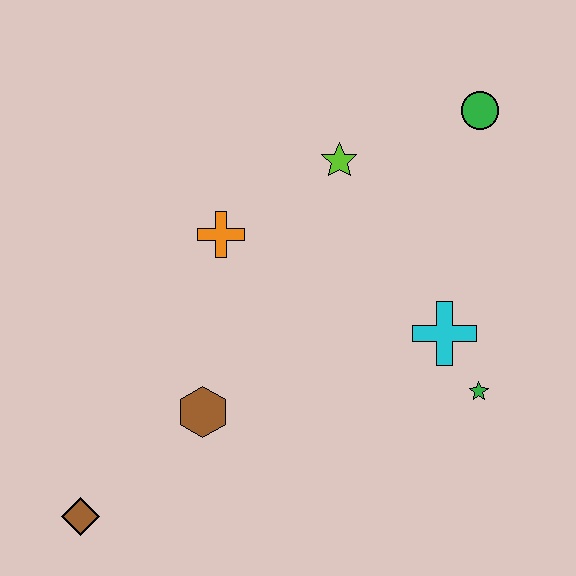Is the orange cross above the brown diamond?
Yes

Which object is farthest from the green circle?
The brown diamond is farthest from the green circle.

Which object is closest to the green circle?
The lime star is closest to the green circle.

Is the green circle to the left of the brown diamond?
No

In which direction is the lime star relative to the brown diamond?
The lime star is above the brown diamond.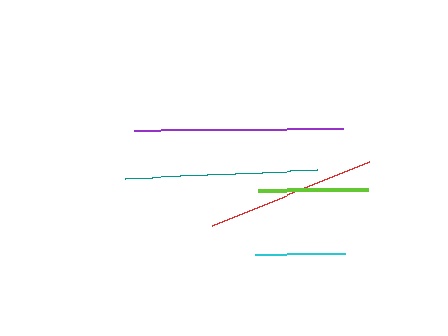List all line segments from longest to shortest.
From longest to shortest: purple, teal, red, lime, cyan.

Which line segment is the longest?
The purple line is the longest at approximately 209 pixels.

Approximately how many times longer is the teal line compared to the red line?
The teal line is approximately 1.1 times the length of the red line.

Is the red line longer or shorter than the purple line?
The purple line is longer than the red line.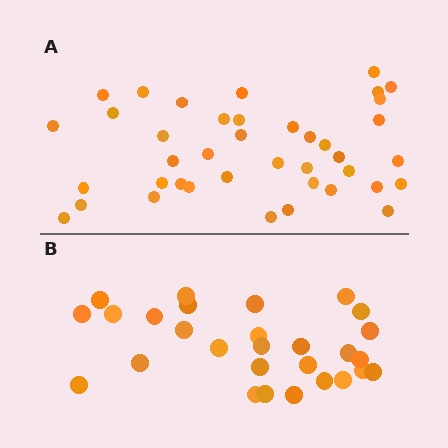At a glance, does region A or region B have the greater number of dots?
Region A (the top region) has more dots.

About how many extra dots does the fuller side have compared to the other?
Region A has roughly 12 or so more dots than region B.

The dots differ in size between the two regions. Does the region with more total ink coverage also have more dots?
No. Region B has more total ink coverage because its dots are larger, but region A actually contains more individual dots. Total area can be misleading — the number of items is what matters here.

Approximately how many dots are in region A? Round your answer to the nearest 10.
About 40 dots.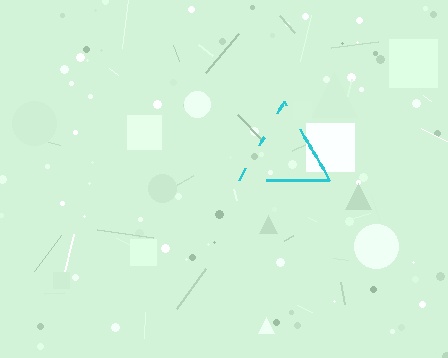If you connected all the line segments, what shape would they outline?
They would outline a triangle.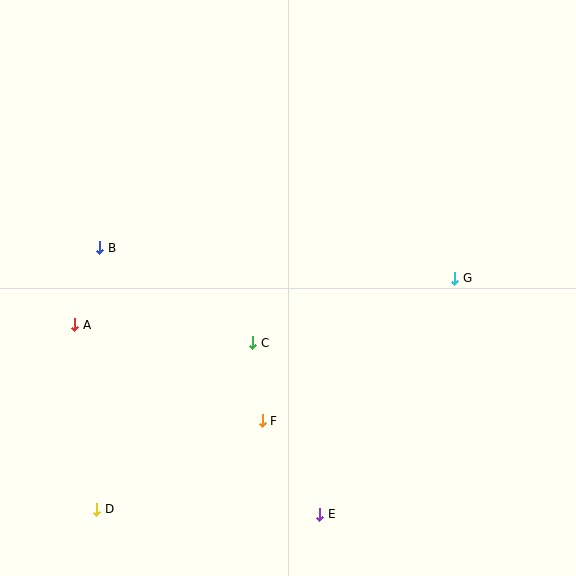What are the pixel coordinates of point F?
Point F is at (262, 421).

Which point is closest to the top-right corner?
Point G is closest to the top-right corner.